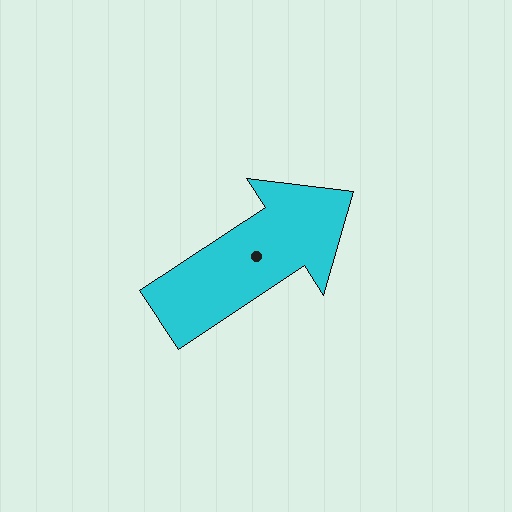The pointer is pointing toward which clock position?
Roughly 2 o'clock.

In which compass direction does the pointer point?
Northeast.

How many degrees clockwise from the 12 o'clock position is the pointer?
Approximately 57 degrees.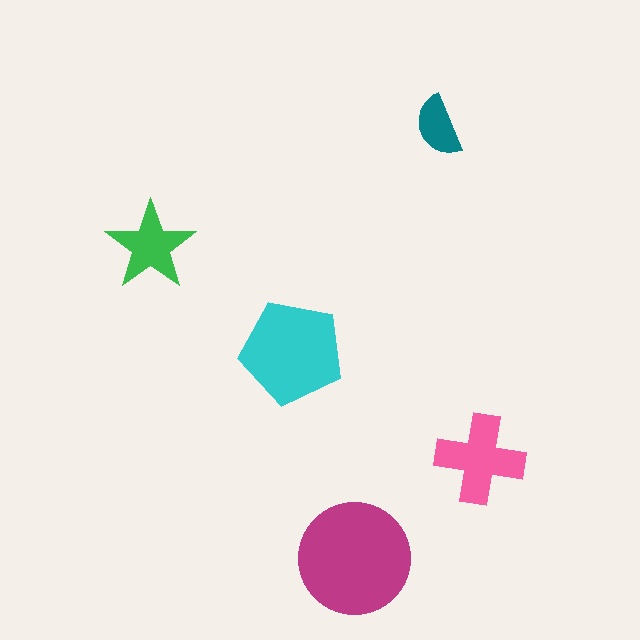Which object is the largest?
The magenta circle.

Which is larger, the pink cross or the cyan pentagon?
The cyan pentagon.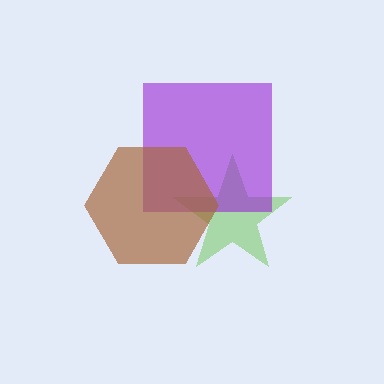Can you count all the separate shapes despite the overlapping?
Yes, there are 3 separate shapes.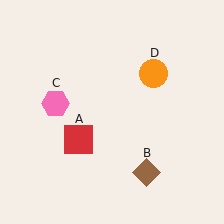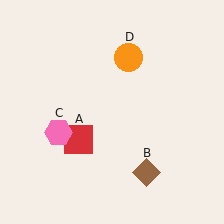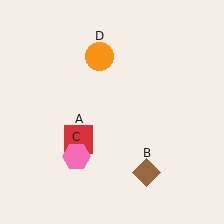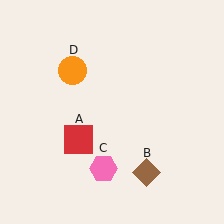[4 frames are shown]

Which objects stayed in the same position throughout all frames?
Red square (object A) and brown diamond (object B) remained stationary.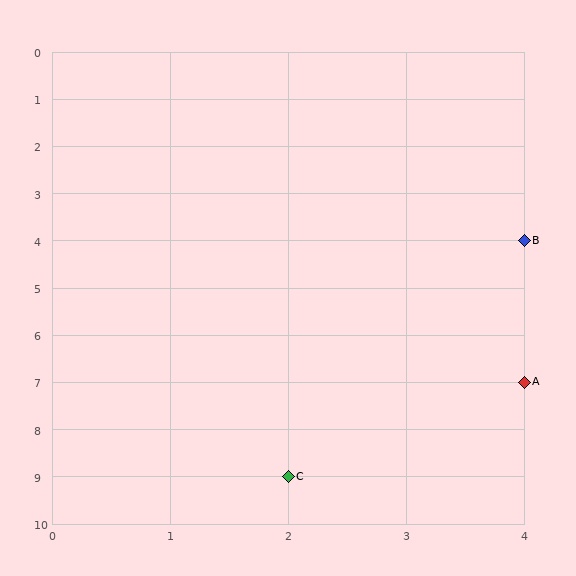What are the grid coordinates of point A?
Point A is at grid coordinates (4, 7).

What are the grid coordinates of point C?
Point C is at grid coordinates (2, 9).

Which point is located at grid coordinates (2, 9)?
Point C is at (2, 9).